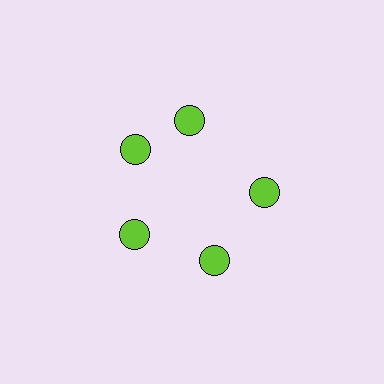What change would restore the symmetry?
The symmetry would be restored by rotating it back into even spacing with its neighbors so that all 5 circles sit at equal angles and equal distance from the center.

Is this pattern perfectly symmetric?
No. The 5 lime circles are arranged in a ring, but one element near the 1 o'clock position is rotated out of alignment along the ring, breaking the 5-fold rotational symmetry.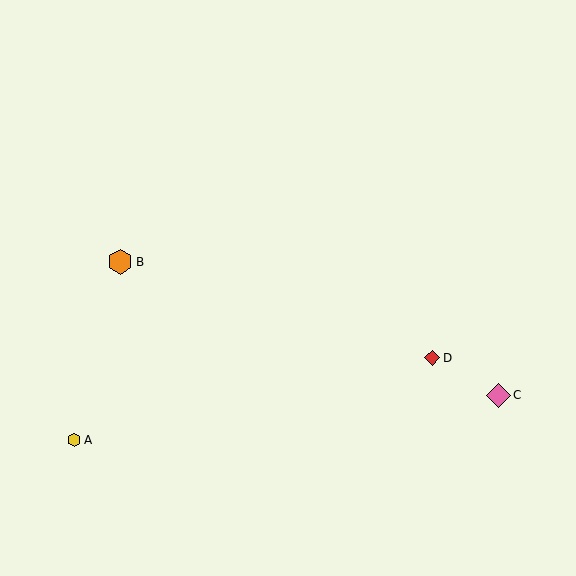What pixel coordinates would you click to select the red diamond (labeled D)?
Click at (432, 358) to select the red diamond D.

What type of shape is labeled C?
Shape C is a pink diamond.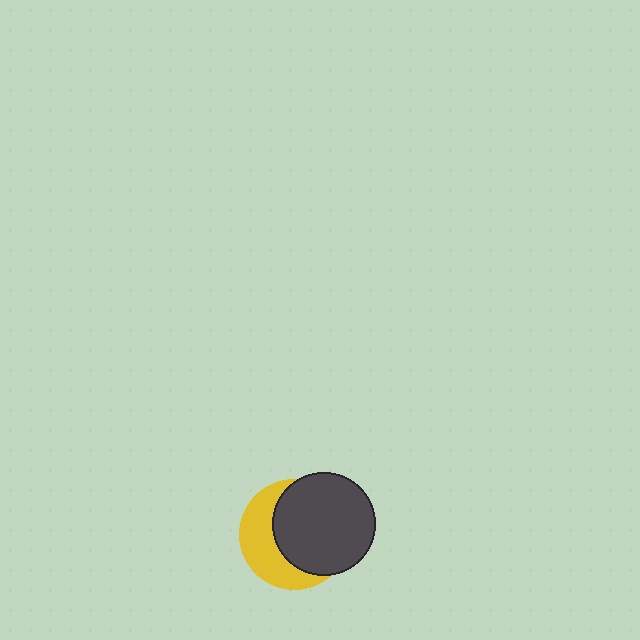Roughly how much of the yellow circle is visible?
A small part of it is visible (roughly 41%).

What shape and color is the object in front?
The object in front is a dark gray circle.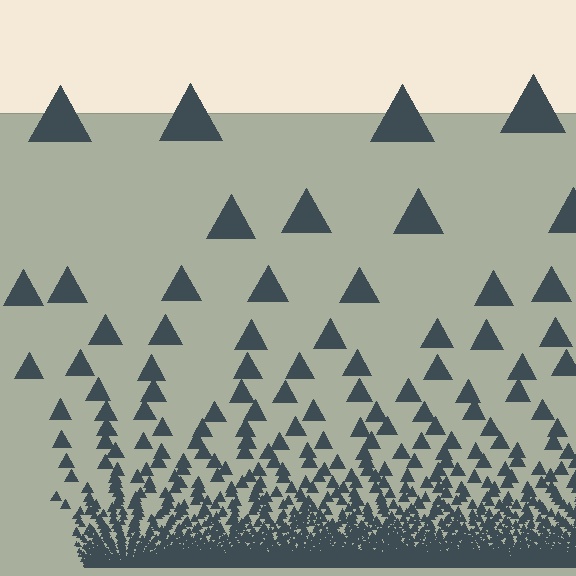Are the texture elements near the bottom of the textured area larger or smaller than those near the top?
Smaller. The gradient is inverted — elements near the bottom are smaller and denser.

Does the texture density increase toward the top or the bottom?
Density increases toward the bottom.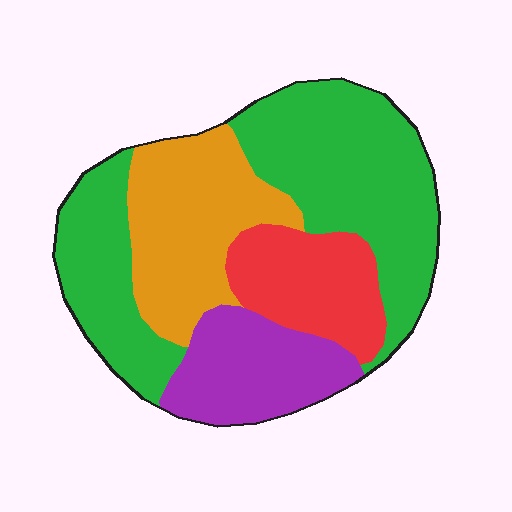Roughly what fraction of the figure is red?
Red takes up less than a quarter of the figure.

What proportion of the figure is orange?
Orange covers about 25% of the figure.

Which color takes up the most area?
Green, at roughly 45%.